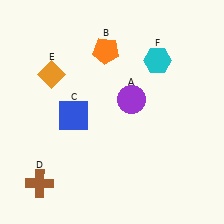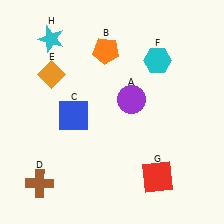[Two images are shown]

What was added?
A red square (G), a cyan star (H) were added in Image 2.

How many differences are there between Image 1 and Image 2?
There are 2 differences between the two images.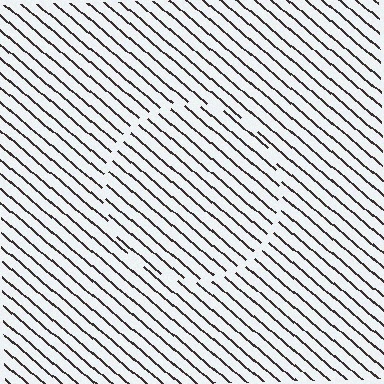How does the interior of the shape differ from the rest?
The interior of the shape contains the same grating, shifted by half a period — the contour is defined by the phase discontinuity where line-ends from the inner and outer gratings abut.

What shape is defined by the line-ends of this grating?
An illusory circle. The interior of the shape contains the same grating, shifted by half a period — the contour is defined by the phase discontinuity where line-ends from the inner and outer gratings abut.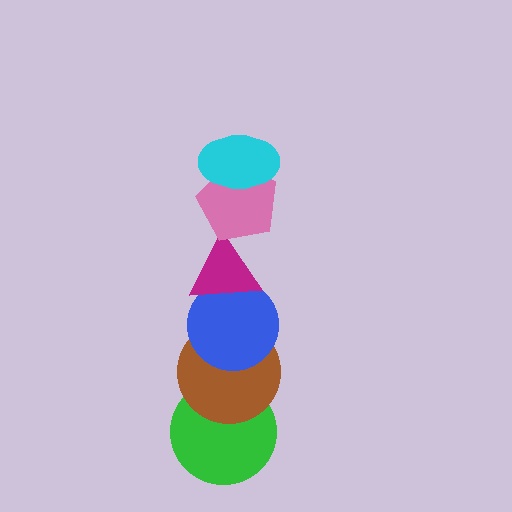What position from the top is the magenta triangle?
The magenta triangle is 3rd from the top.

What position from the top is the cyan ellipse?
The cyan ellipse is 1st from the top.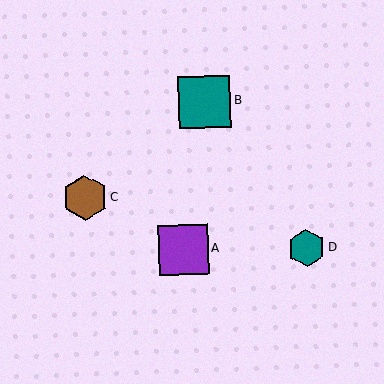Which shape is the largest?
The teal square (labeled B) is the largest.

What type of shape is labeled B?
Shape B is a teal square.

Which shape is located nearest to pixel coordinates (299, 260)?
The teal hexagon (labeled D) at (306, 248) is nearest to that location.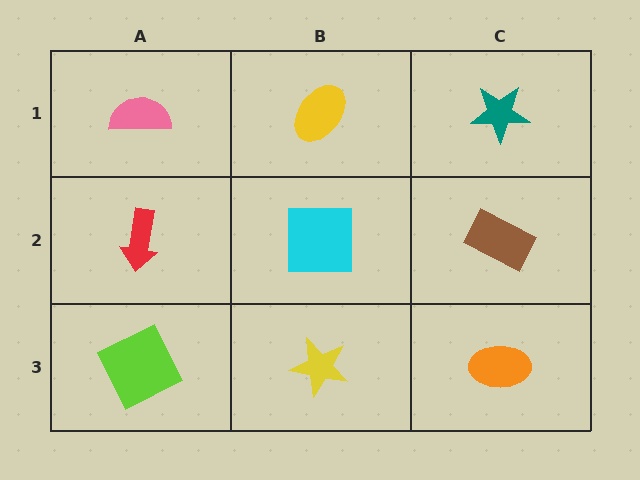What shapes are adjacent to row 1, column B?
A cyan square (row 2, column B), a pink semicircle (row 1, column A), a teal star (row 1, column C).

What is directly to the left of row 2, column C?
A cyan square.